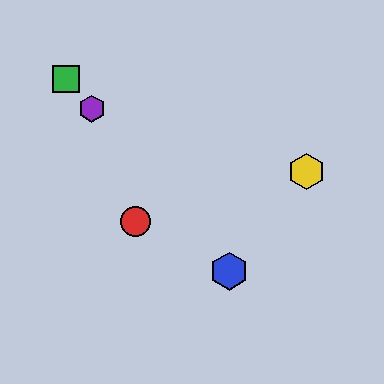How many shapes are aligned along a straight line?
3 shapes (the blue hexagon, the green square, the purple hexagon) are aligned along a straight line.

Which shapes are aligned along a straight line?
The blue hexagon, the green square, the purple hexagon are aligned along a straight line.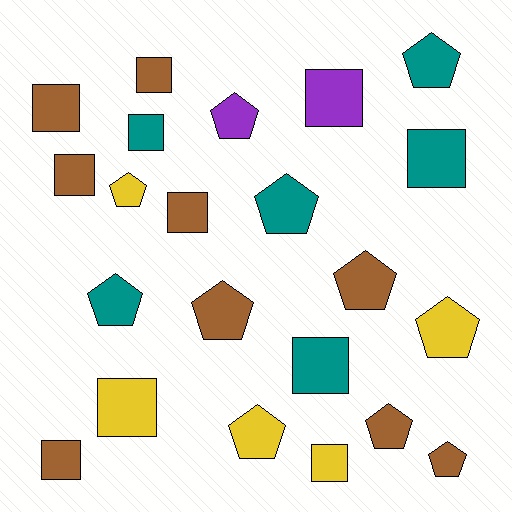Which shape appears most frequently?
Pentagon, with 11 objects.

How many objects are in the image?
There are 22 objects.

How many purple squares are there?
There is 1 purple square.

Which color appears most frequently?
Brown, with 9 objects.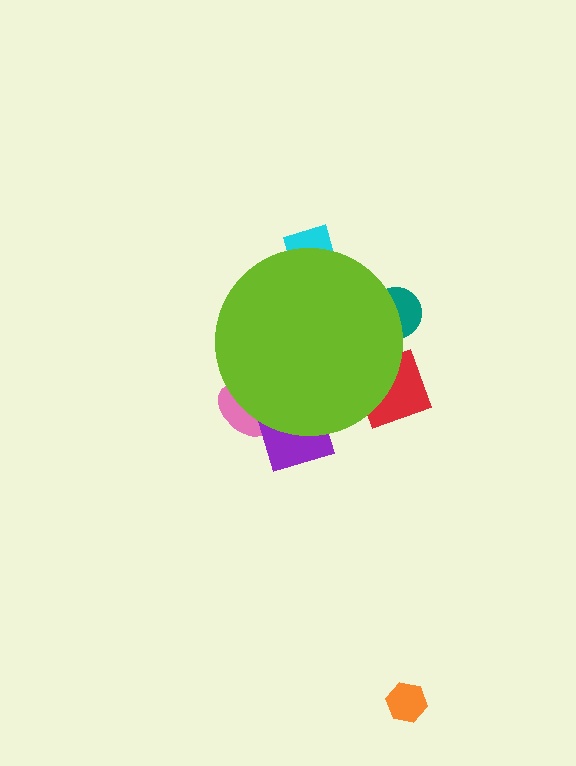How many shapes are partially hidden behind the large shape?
5 shapes are partially hidden.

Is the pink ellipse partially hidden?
Yes, the pink ellipse is partially hidden behind the lime circle.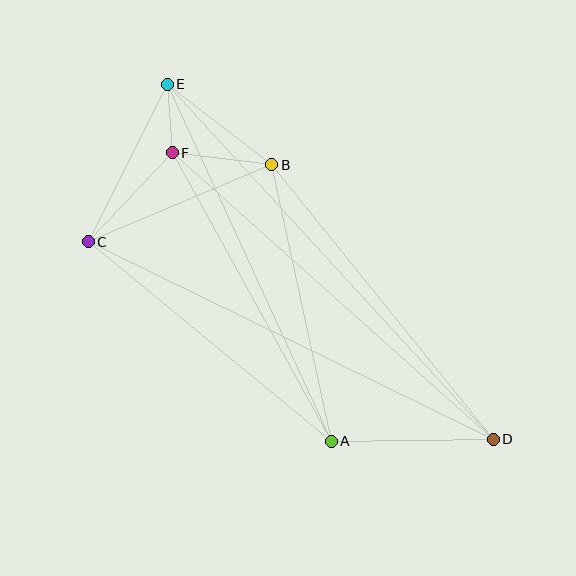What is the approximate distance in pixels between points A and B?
The distance between A and B is approximately 283 pixels.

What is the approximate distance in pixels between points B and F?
The distance between B and F is approximately 100 pixels.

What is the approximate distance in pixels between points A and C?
The distance between A and C is approximately 315 pixels.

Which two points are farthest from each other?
Points D and E are farthest from each other.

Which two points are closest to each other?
Points E and F are closest to each other.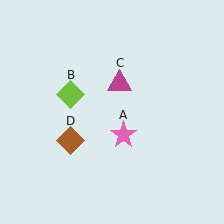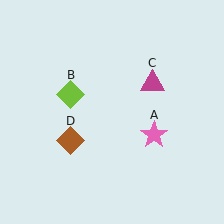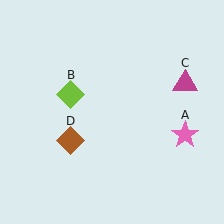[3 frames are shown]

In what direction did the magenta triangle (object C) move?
The magenta triangle (object C) moved right.